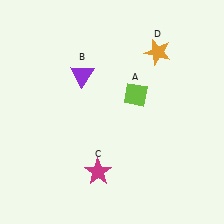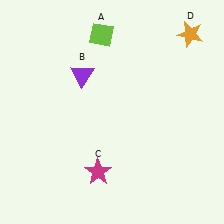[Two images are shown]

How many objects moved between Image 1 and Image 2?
2 objects moved between the two images.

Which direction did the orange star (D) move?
The orange star (D) moved right.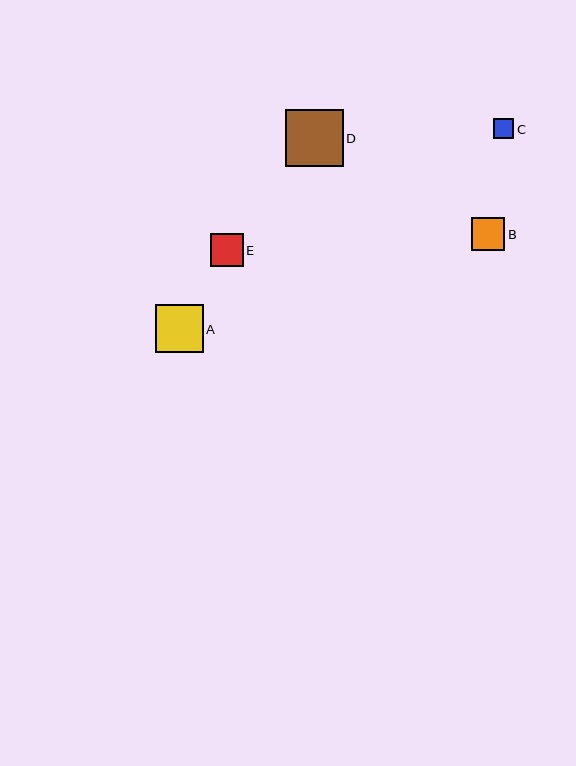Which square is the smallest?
Square C is the smallest with a size of approximately 20 pixels.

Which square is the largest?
Square D is the largest with a size of approximately 58 pixels.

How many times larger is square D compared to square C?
Square D is approximately 2.8 times the size of square C.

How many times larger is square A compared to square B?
Square A is approximately 1.4 times the size of square B.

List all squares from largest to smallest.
From largest to smallest: D, A, B, E, C.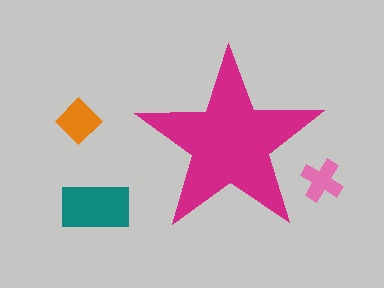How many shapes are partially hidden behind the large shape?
1 shape is partially hidden.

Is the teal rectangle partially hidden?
No, the teal rectangle is fully visible.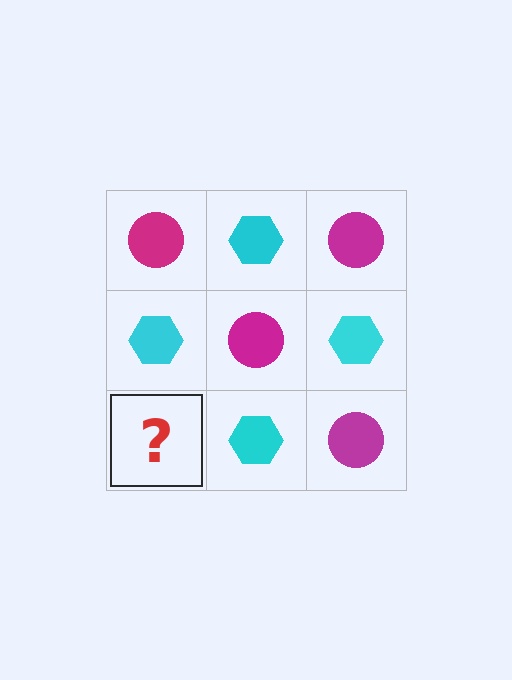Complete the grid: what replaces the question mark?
The question mark should be replaced with a magenta circle.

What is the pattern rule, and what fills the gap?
The rule is that it alternates magenta circle and cyan hexagon in a checkerboard pattern. The gap should be filled with a magenta circle.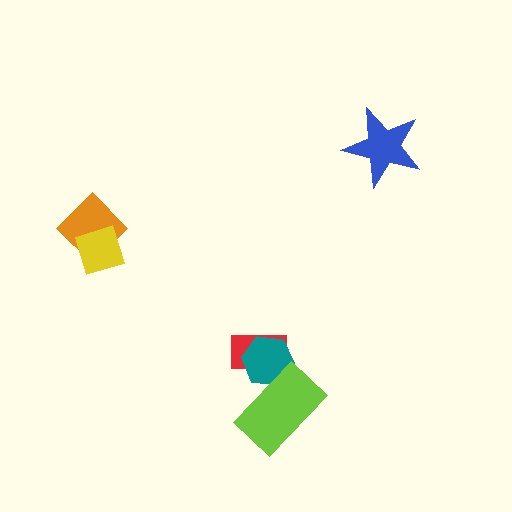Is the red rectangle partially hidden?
Yes, it is partially covered by another shape.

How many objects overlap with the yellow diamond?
1 object overlaps with the yellow diamond.